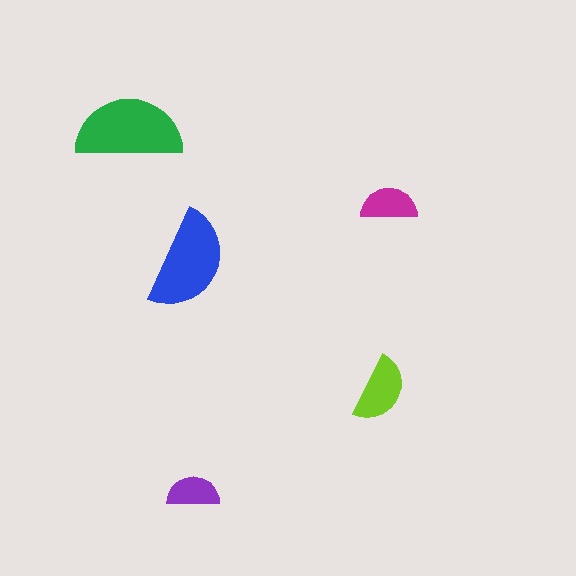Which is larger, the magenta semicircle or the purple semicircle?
The magenta one.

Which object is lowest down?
The purple semicircle is bottommost.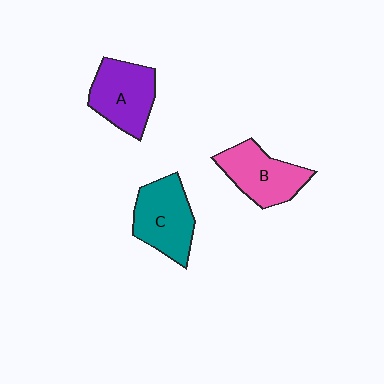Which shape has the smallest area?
Shape B (pink).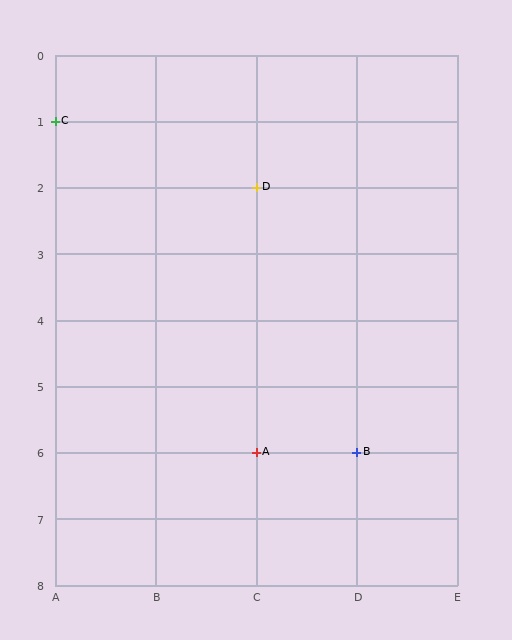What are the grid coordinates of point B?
Point B is at grid coordinates (D, 6).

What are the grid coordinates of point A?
Point A is at grid coordinates (C, 6).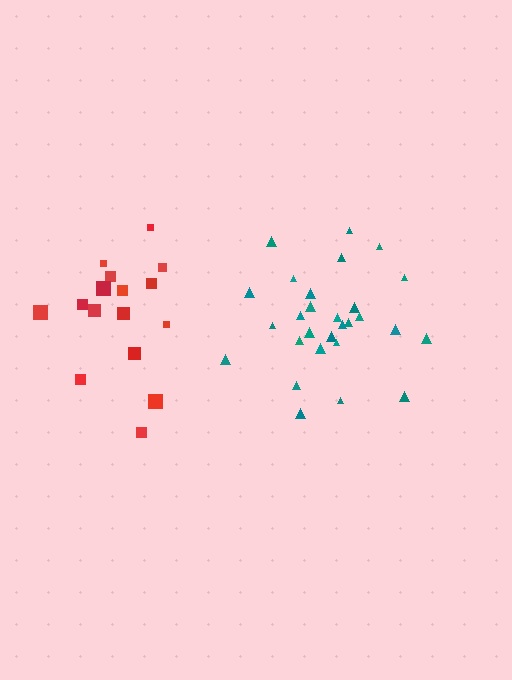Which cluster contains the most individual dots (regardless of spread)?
Teal (28).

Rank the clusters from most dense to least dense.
teal, red.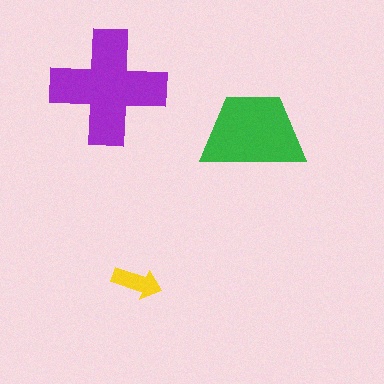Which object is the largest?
The purple cross.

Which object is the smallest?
The yellow arrow.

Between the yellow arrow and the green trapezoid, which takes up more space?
The green trapezoid.